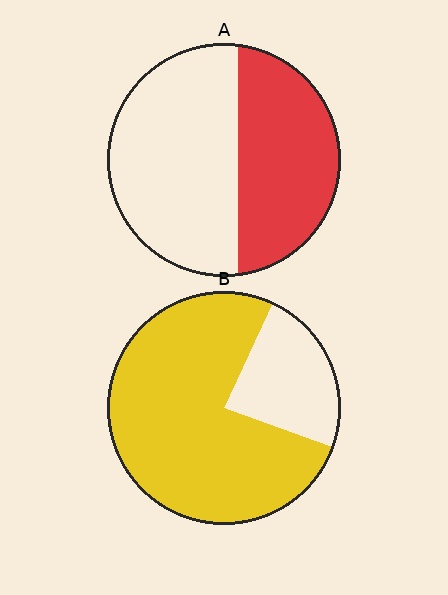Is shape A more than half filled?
No.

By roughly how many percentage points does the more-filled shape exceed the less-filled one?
By roughly 35 percentage points (B over A).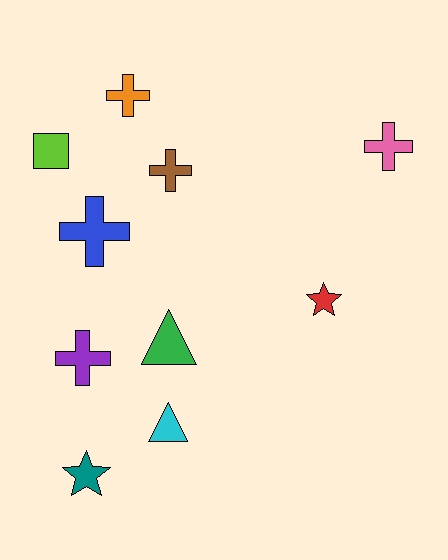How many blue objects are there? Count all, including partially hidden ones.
There is 1 blue object.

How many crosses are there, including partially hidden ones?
There are 5 crosses.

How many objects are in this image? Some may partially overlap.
There are 10 objects.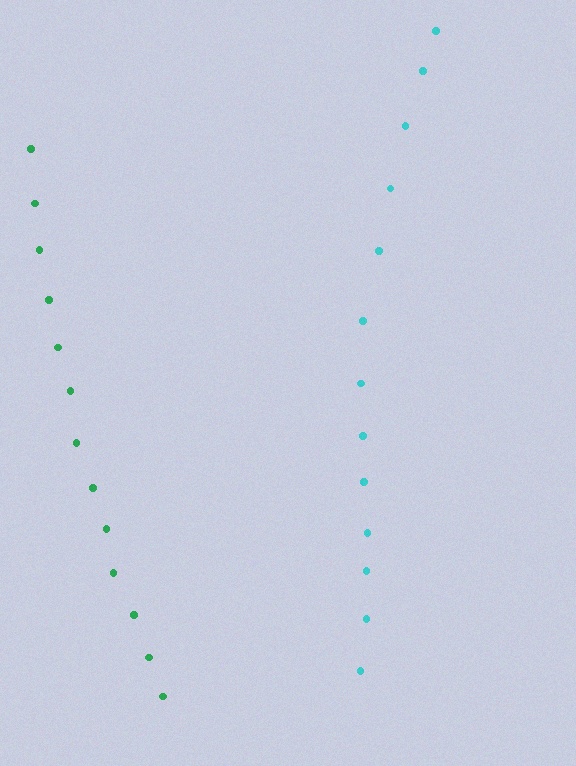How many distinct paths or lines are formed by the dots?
There are 2 distinct paths.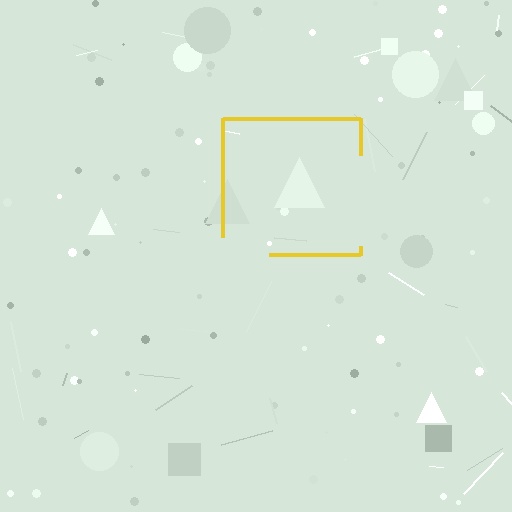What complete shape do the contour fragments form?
The contour fragments form a square.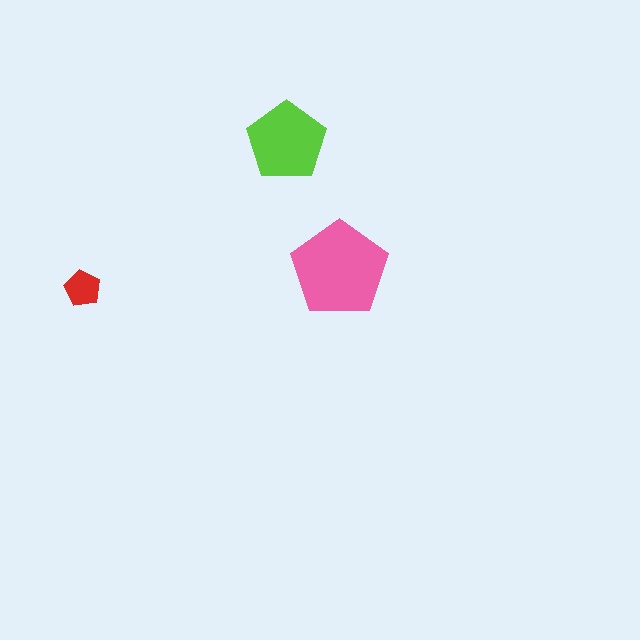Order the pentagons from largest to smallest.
the pink one, the lime one, the red one.